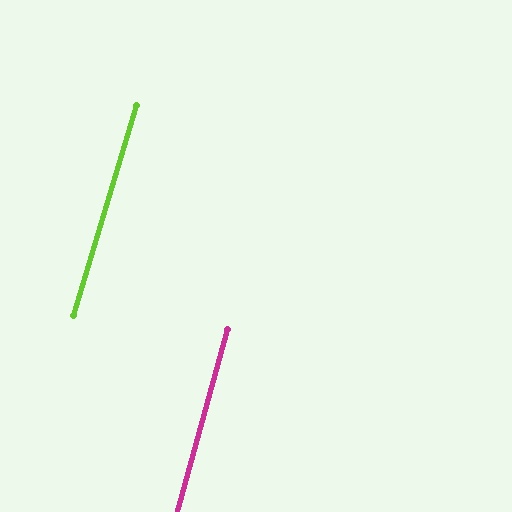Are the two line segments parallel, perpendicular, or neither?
Parallel — their directions differ by only 1.3°.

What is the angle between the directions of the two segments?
Approximately 1 degree.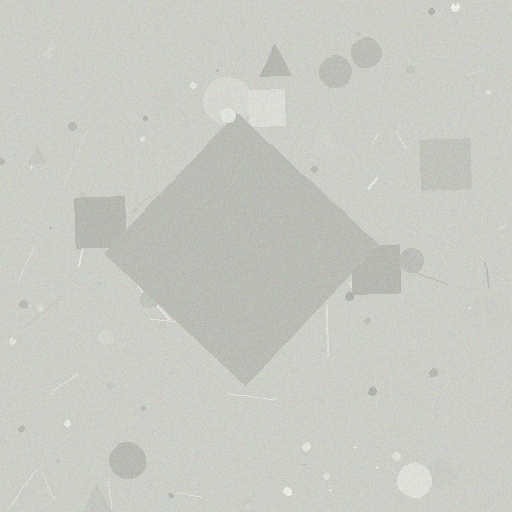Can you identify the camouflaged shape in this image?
The camouflaged shape is a diamond.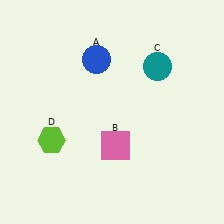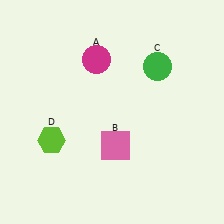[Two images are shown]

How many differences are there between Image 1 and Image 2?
There are 2 differences between the two images.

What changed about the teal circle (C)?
In Image 1, C is teal. In Image 2, it changed to green.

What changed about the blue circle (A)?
In Image 1, A is blue. In Image 2, it changed to magenta.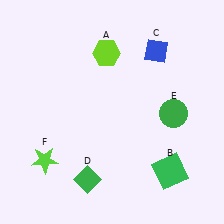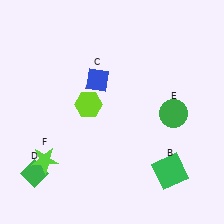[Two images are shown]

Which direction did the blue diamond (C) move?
The blue diamond (C) moved left.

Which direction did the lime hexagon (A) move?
The lime hexagon (A) moved down.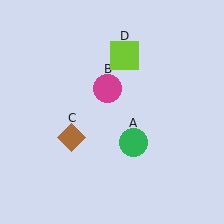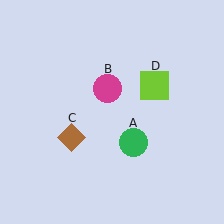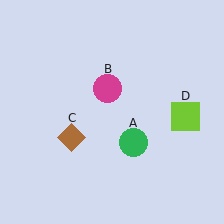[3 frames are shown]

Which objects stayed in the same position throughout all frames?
Green circle (object A) and magenta circle (object B) and brown diamond (object C) remained stationary.